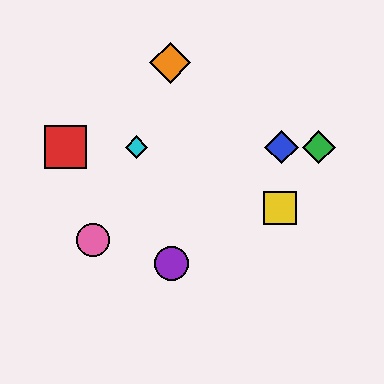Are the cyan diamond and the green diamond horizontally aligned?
Yes, both are at y≈147.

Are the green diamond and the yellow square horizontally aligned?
No, the green diamond is at y≈147 and the yellow square is at y≈208.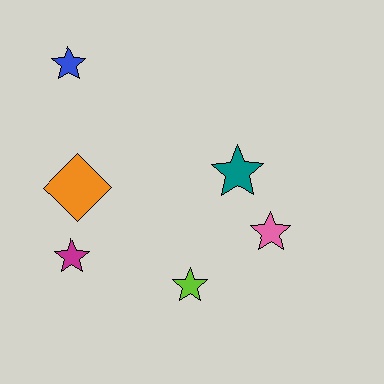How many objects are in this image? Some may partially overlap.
There are 6 objects.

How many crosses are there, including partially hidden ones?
There are no crosses.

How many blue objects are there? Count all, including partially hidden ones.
There is 1 blue object.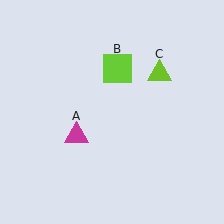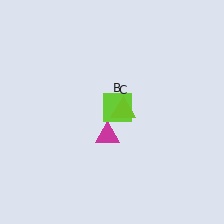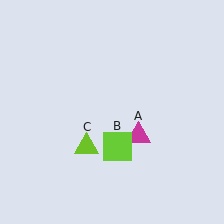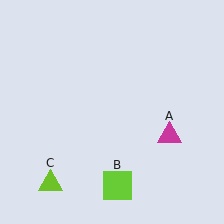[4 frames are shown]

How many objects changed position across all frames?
3 objects changed position: magenta triangle (object A), lime square (object B), lime triangle (object C).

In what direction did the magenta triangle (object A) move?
The magenta triangle (object A) moved right.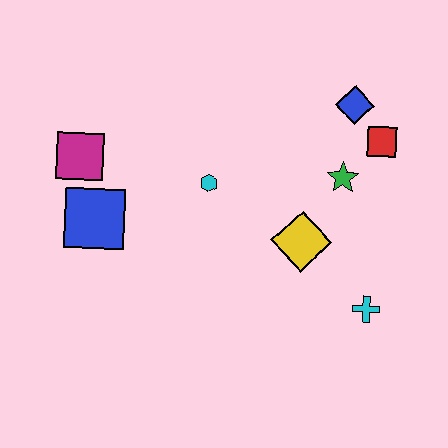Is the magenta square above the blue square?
Yes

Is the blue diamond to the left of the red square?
Yes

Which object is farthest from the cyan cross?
The magenta square is farthest from the cyan cross.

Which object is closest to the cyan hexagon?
The yellow diamond is closest to the cyan hexagon.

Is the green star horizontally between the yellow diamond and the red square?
Yes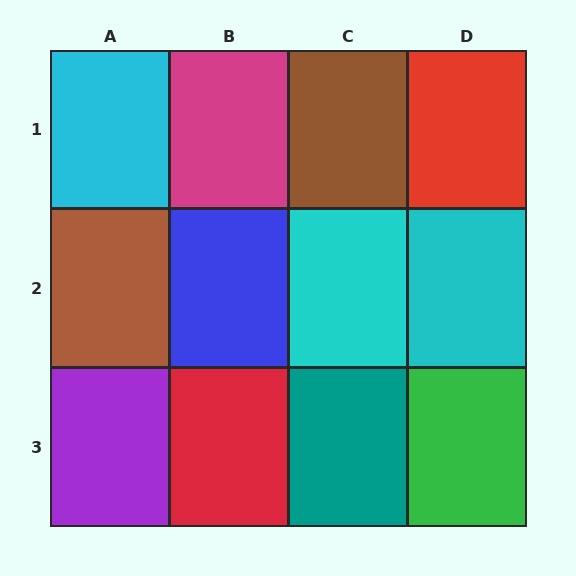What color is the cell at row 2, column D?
Cyan.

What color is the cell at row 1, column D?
Red.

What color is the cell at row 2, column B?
Blue.